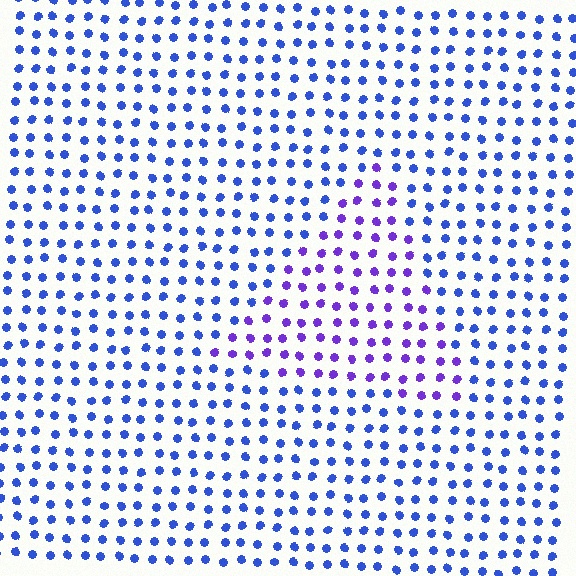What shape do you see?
I see a triangle.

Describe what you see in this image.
The image is filled with small blue elements in a uniform arrangement. A triangle-shaped region is visible where the elements are tinted to a slightly different hue, forming a subtle color boundary.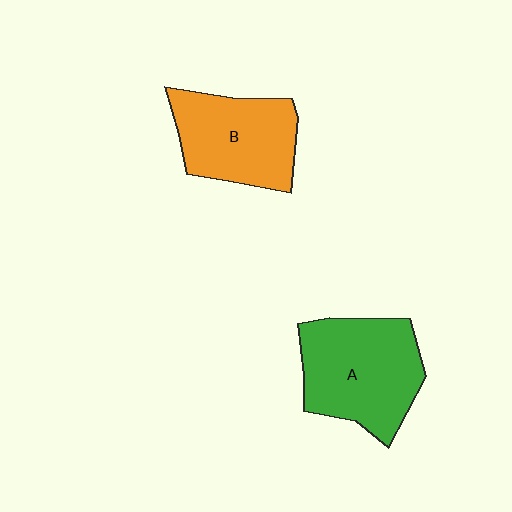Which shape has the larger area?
Shape A (green).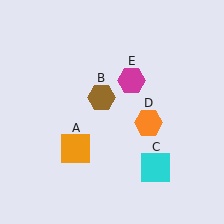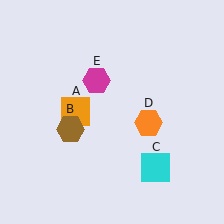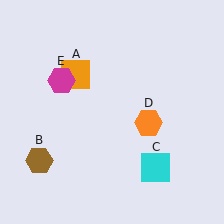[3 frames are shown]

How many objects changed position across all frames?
3 objects changed position: orange square (object A), brown hexagon (object B), magenta hexagon (object E).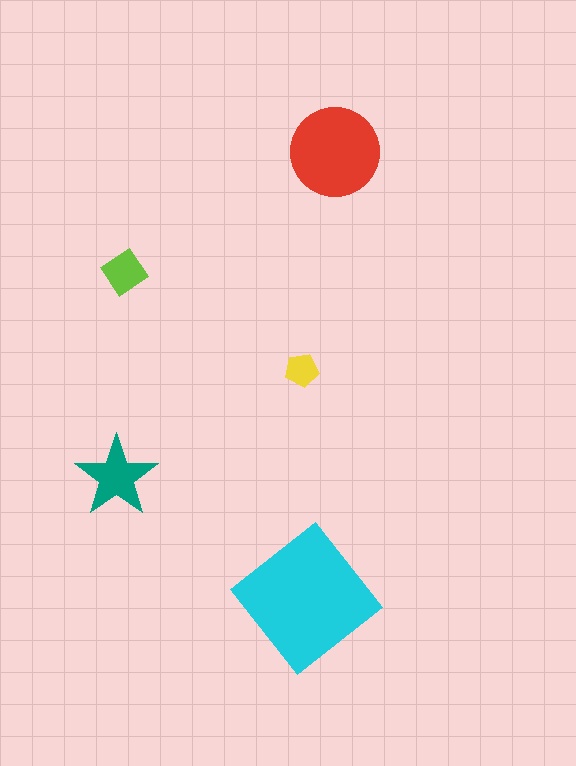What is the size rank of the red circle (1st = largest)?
2nd.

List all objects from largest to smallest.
The cyan diamond, the red circle, the teal star, the lime diamond, the yellow pentagon.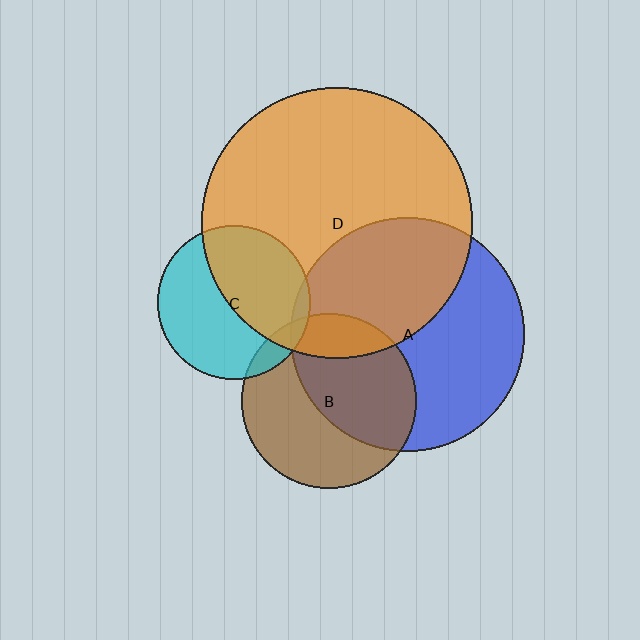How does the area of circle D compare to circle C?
Approximately 3.1 times.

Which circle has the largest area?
Circle D (orange).